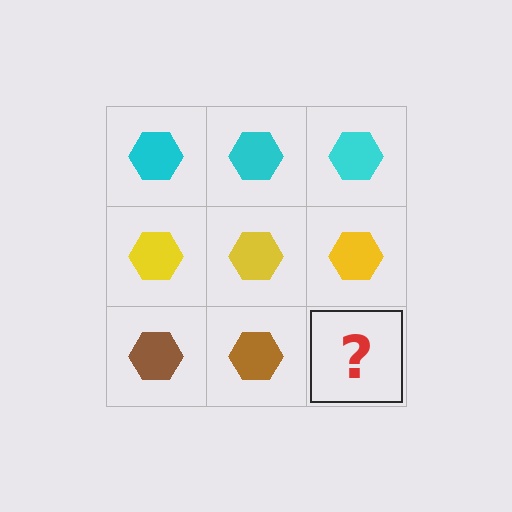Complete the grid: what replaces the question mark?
The question mark should be replaced with a brown hexagon.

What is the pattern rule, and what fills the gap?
The rule is that each row has a consistent color. The gap should be filled with a brown hexagon.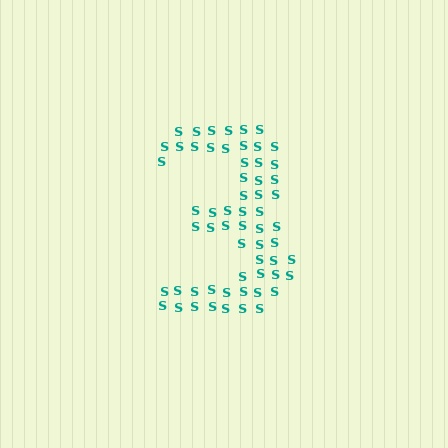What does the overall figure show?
The overall figure shows the digit 3.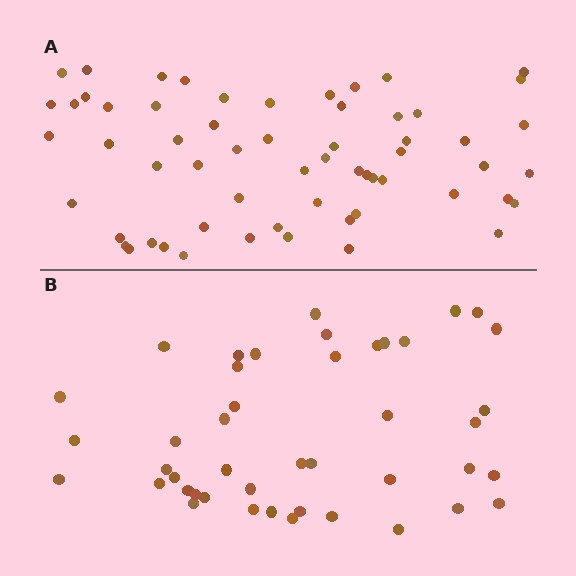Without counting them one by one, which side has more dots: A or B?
Region A (the top region) has more dots.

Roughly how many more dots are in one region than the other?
Region A has approximately 15 more dots than region B.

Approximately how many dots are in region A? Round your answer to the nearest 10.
About 60 dots.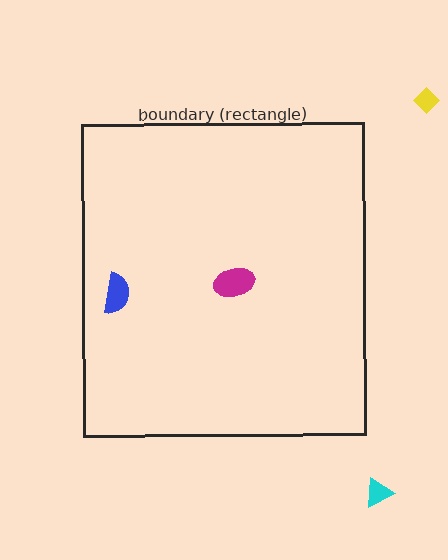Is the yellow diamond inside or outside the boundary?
Outside.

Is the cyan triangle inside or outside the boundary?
Outside.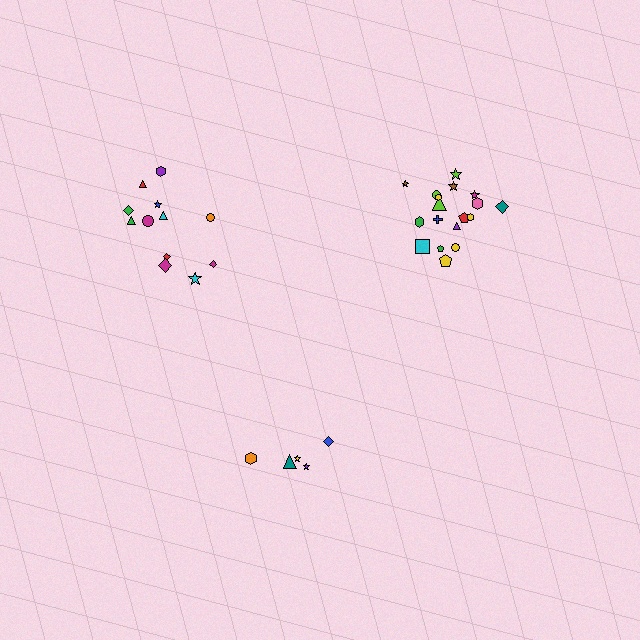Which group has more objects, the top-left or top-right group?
The top-right group.